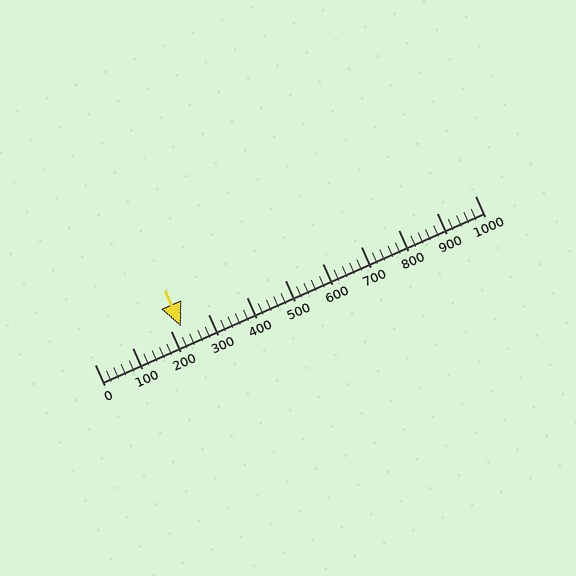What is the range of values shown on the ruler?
The ruler shows values from 0 to 1000.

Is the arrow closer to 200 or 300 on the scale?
The arrow is closer to 200.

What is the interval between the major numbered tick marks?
The major tick marks are spaced 100 units apart.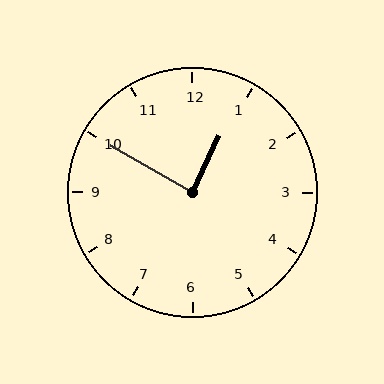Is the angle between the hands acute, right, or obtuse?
It is right.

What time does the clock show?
12:50.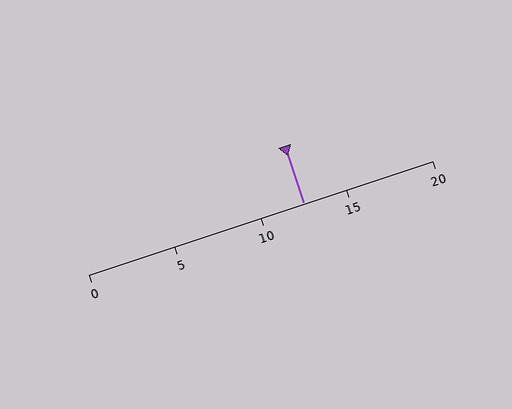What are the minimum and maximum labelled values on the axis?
The axis runs from 0 to 20.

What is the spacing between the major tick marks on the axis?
The major ticks are spaced 5 apart.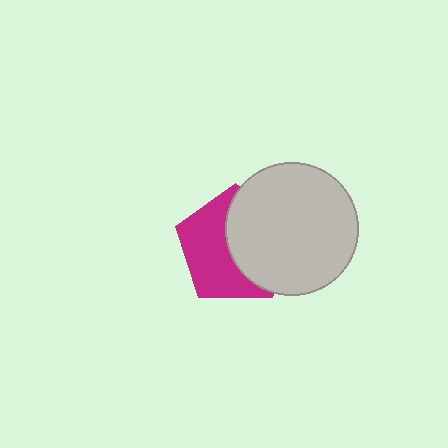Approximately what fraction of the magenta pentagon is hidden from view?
Roughly 49% of the magenta pentagon is hidden behind the light gray circle.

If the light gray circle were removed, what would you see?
You would see the complete magenta pentagon.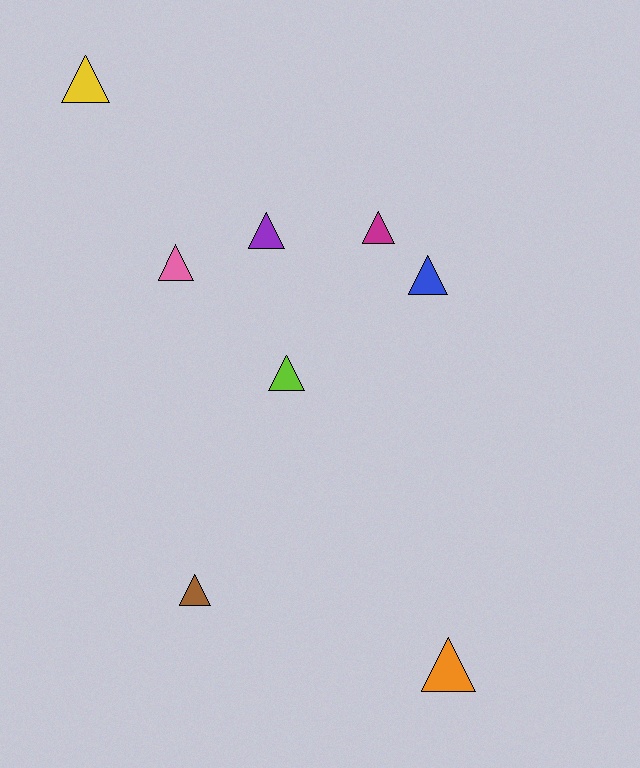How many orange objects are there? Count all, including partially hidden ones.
There is 1 orange object.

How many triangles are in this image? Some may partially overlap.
There are 8 triangles.